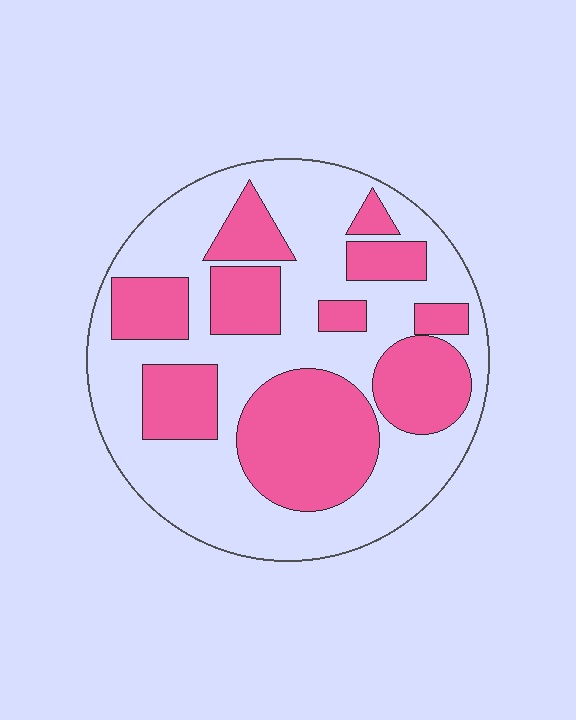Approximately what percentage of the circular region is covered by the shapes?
Approximately 40%.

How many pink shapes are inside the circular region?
10.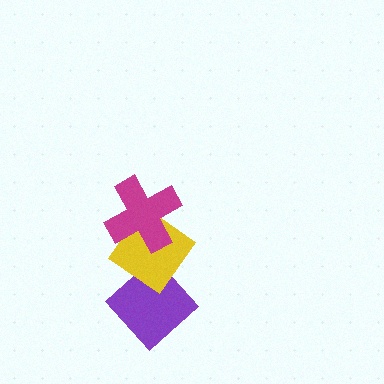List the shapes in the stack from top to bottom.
From top to bottom: the magenta cross, the yellow diamond, the purple diamond.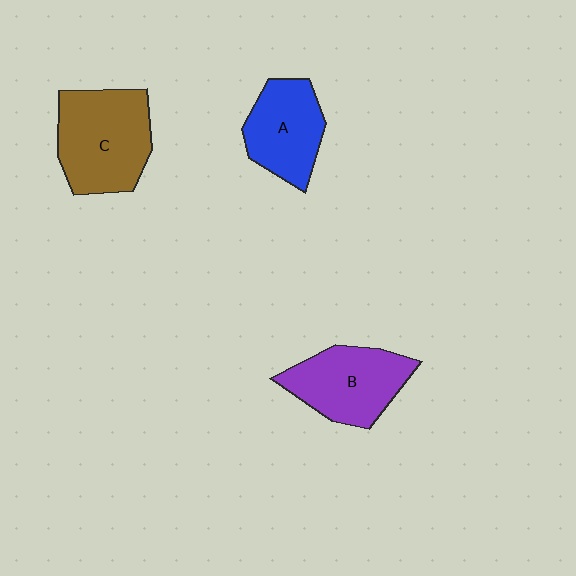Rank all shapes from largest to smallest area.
From largest to smallest: C (brown), B (purple), A (blue).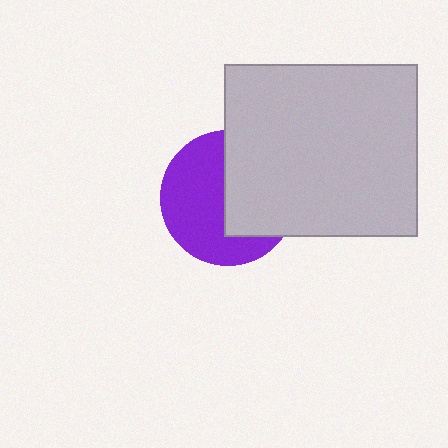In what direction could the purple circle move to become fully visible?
The purple circle could move left. That would shift it out from behind the light gray rectangle entirely.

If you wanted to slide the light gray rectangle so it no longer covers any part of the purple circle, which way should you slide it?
Slide it right — that is the most direct way to separate the two shapes.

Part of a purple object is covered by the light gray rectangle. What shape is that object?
It is a circle.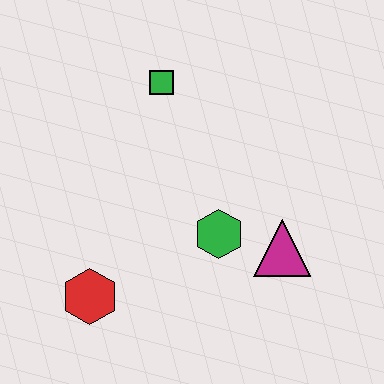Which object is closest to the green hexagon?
The magenta triangle is closest to the green hexagon.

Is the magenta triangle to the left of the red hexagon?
No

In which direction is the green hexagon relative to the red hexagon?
The green hexagon is to the right of the red hexagon.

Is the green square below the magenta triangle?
No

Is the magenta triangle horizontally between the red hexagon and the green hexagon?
No